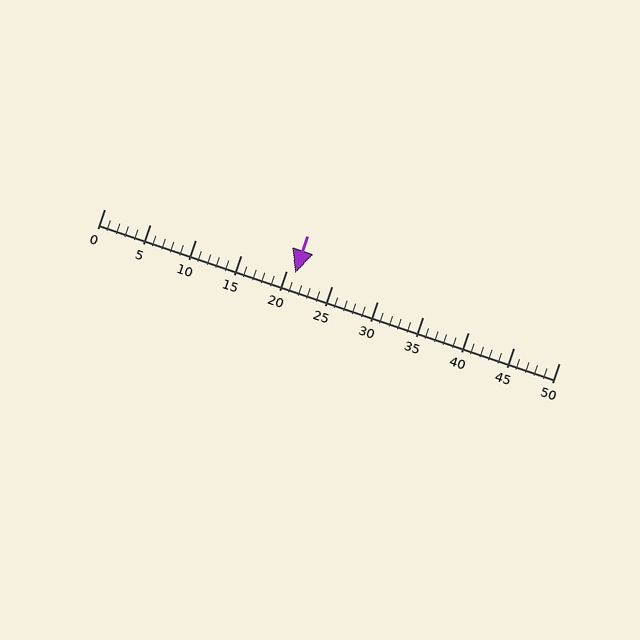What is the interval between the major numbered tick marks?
The major tick marks are spaced 5 units apart.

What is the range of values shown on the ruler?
The ruler shows values from 0 to 50.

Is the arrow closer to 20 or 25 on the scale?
The arrow is closer to 20.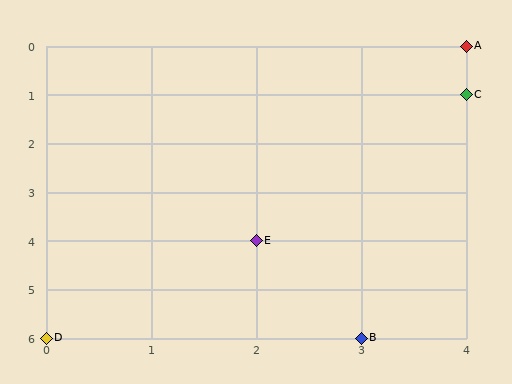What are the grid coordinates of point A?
Point A is at grid coordinates (4, 0).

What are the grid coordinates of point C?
Point C is at grid coordinates (4, 1).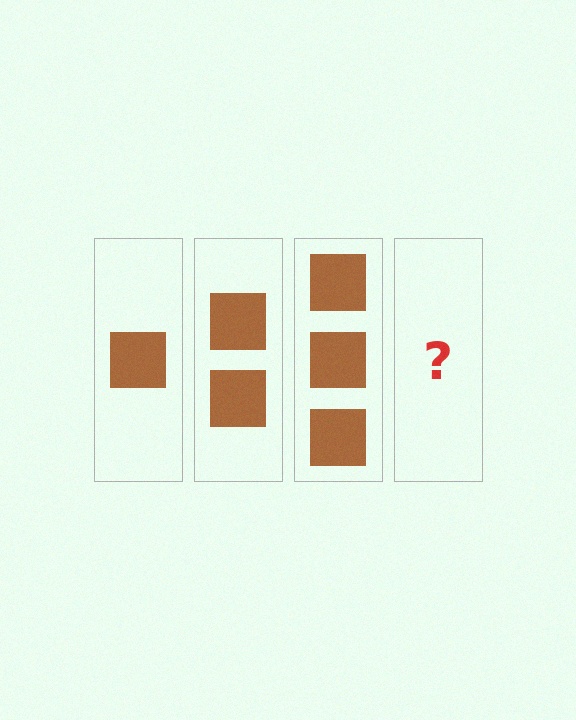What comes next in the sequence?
The next element should be 4 squares.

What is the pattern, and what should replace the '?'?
The pattern is that each step adds one more square. The '?' should be 4 squares.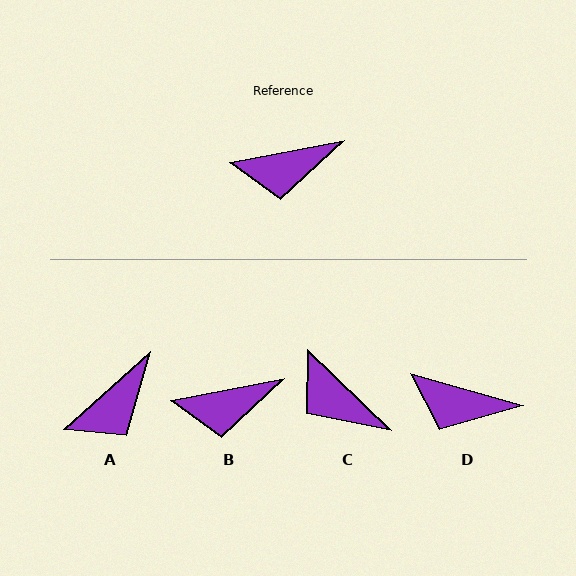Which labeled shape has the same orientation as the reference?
B.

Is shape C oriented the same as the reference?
No, it is off by about 54 degrees.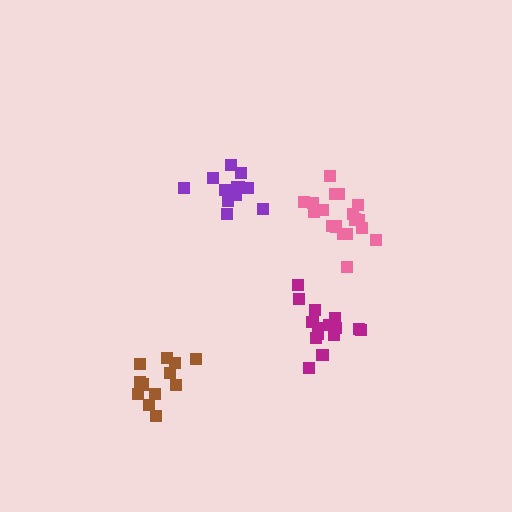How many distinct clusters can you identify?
There are 4 distinct clusters.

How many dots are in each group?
Group 1: 12 dots, Group 2: 18 dots, Group 3: 15 dots, Group 4: 12 dots (57 total).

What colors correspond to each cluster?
The clusters are colored: brown, pink, magenta, purple.